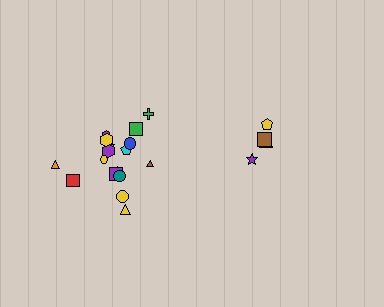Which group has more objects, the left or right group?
The left group.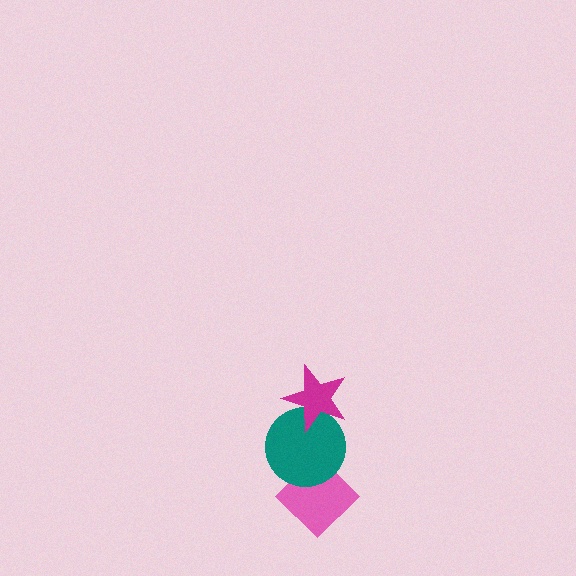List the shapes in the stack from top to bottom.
From top to bottom: the magenta star, the teal circle, the pink diamond.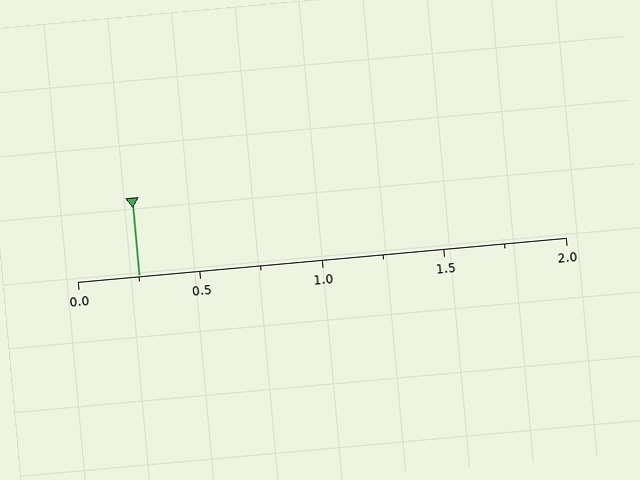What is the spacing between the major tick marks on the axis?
The major ticks are spaced 0.5 apart.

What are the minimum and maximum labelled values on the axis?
The axis runs from 0.0 to 2.0.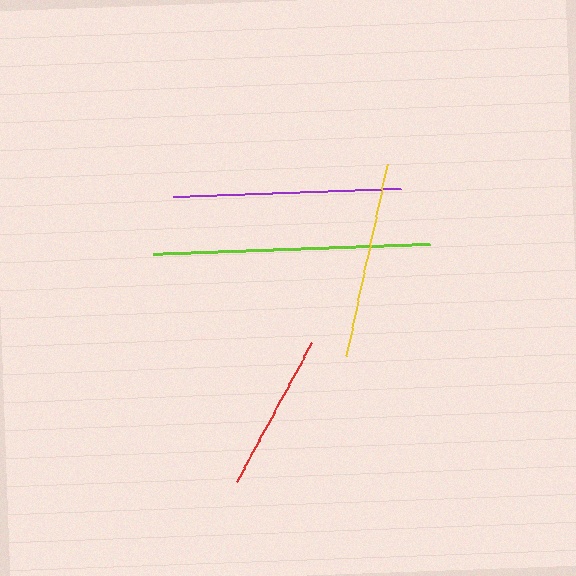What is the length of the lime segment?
The lime segment is approximately 277 pixels long.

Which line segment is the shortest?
The red line is the shortest at approximately 158 pixels.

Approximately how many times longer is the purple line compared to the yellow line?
The purple line is approximately 1.2 times the length of the yellow line.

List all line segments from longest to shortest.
From longest to shortest: lime, purple, yellow, red.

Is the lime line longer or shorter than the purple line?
The lime line is longer than the purple line.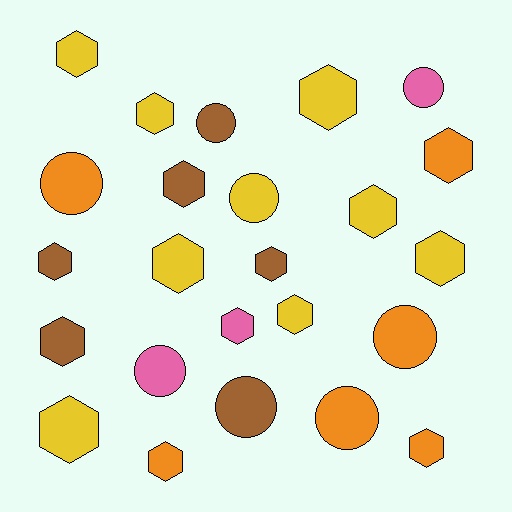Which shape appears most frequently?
Hexagon, with 16 objects.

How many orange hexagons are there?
There are 3 orange hexagons.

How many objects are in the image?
There are 24 objects.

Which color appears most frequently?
Yellow, with 9 objects.